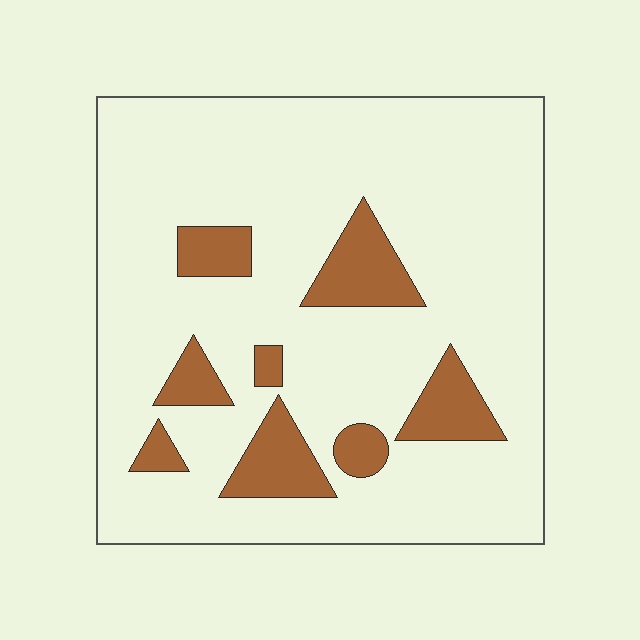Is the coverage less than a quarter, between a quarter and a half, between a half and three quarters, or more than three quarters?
Less than a quarter.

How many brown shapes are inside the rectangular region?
8.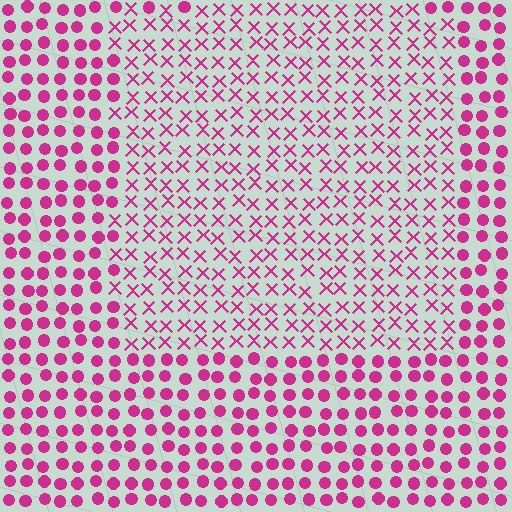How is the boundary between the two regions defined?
The boundary is defined by a change in element shape: X marks inside vs. circles outside. All elements share the same color and spacing.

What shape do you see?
I see a rectangle.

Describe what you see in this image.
The image is filled with small magenta elements arranged in a uniform grid. A rectangle-shaped region contains X marks, while the surrounding area contains circles. The boundary is defined purely by the change in element shape.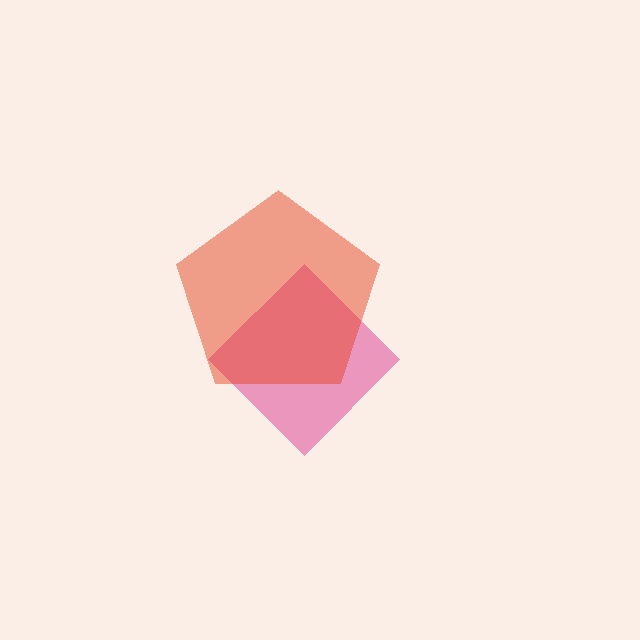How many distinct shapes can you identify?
There are 2 distinct shapes: a pink diamond, a red pentagon.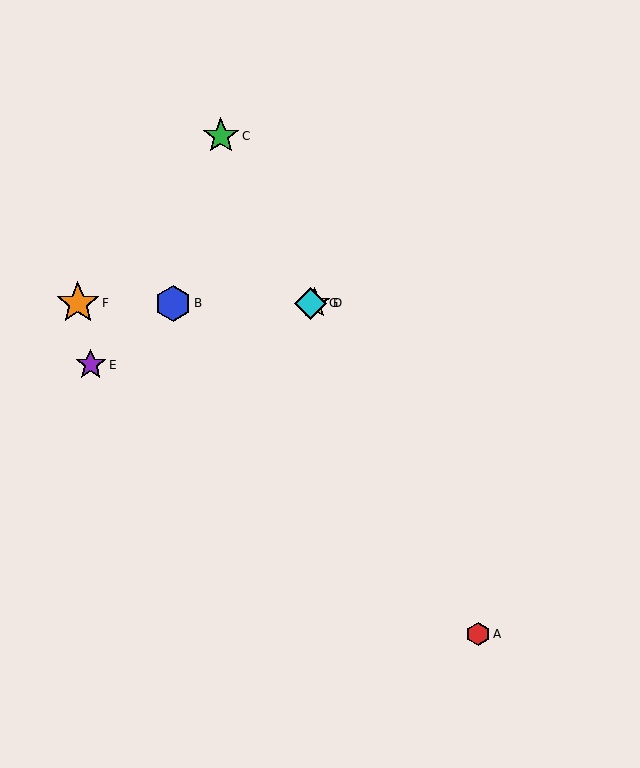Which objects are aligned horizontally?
Objects B, D, F, G are aligned horizontally.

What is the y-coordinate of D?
Object D is at y≈303.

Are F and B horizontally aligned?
Yes, both are at y≈303.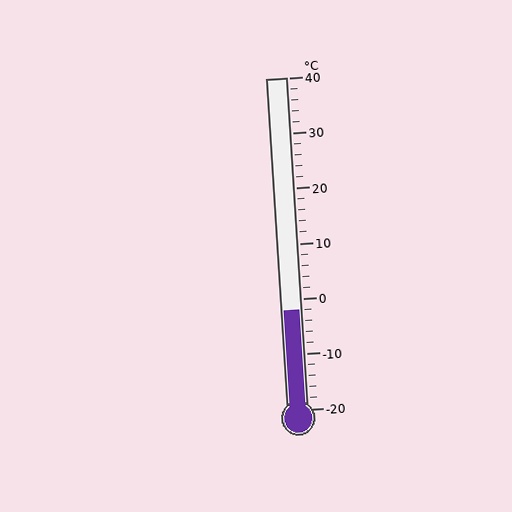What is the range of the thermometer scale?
The thermometer scale ranges from -20°C to 40°C.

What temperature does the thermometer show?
The thermometer shows approximately -2°C.